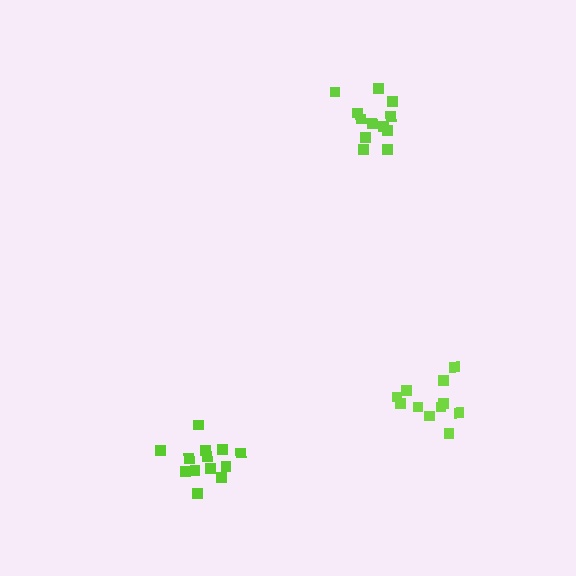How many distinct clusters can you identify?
There are 3 distinct clusters.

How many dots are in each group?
Group 1: 12 dots, Group 2: 11 dots, Group 3: 13 dots (36 total).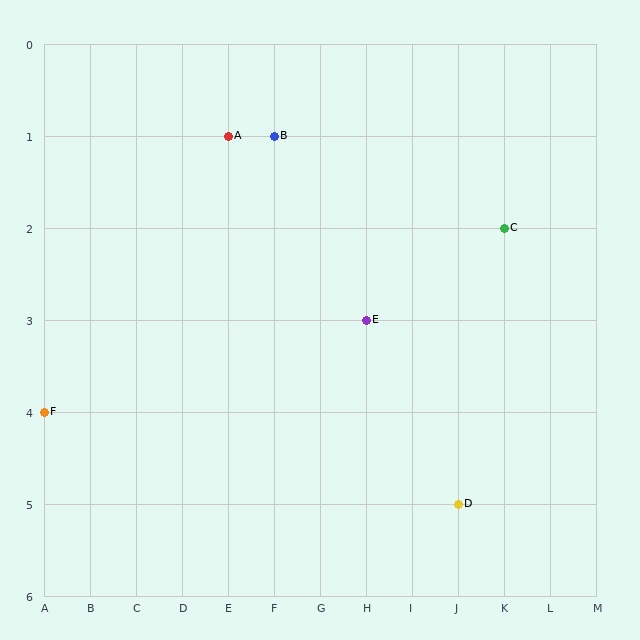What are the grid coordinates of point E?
Point E is at grid coordinates (H, 3).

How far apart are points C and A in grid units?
Points C and A are 6 columns and 1 row apart (about 6.1 grid units diagonally).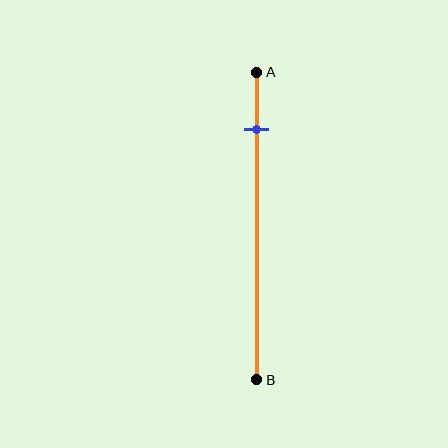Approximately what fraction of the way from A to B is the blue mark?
The blue mark is approximately 20% of the way from A to B.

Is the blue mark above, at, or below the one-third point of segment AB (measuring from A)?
The blue mark is above the one-third point of segment AB.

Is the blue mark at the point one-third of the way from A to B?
No, the mark is at about 20% from A, not at the 33% one-third point.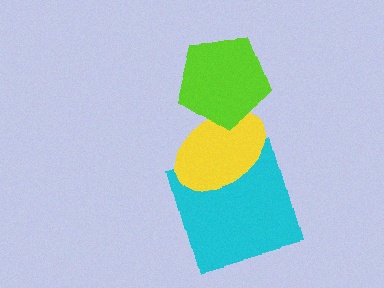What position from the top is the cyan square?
The cyan square is 3rd from the top.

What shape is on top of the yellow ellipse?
The lime pentagon is on top of the yellow ellipse.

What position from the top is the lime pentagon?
The lime pentagon is 1st from the top.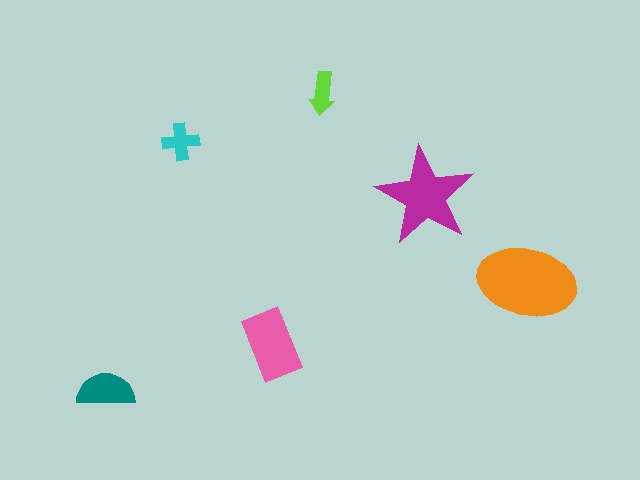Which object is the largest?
The orange ellipse.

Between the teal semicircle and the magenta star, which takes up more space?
The magenta star.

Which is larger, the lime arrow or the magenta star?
The magenta star.